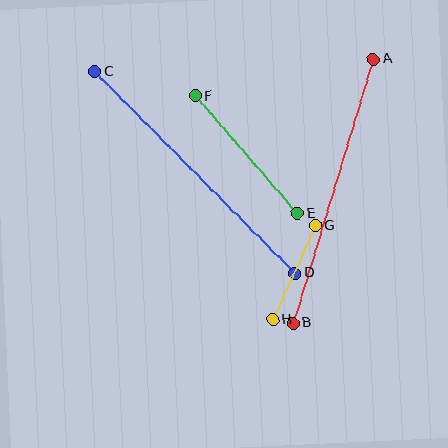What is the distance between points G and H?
The distance is approximately 104 pixels.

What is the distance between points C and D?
The distance is approximately 284 pixels.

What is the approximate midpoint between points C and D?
The midpoint is at approximately (195, 172) pixels.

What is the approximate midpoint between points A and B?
The midpoint is at approximately (333, 191) pixels.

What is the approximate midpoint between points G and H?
The midpoint is at approximately (294, 273) pixels.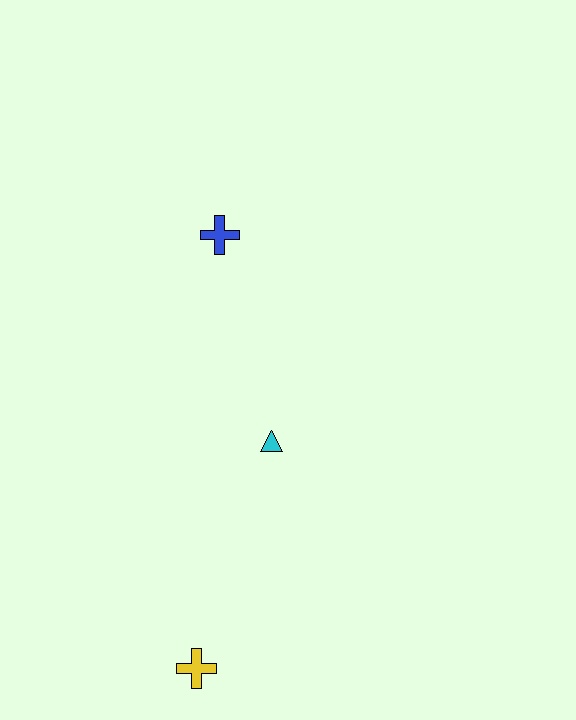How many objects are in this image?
There are 3 objects.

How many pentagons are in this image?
There are no pentagons.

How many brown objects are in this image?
There are no brown objects.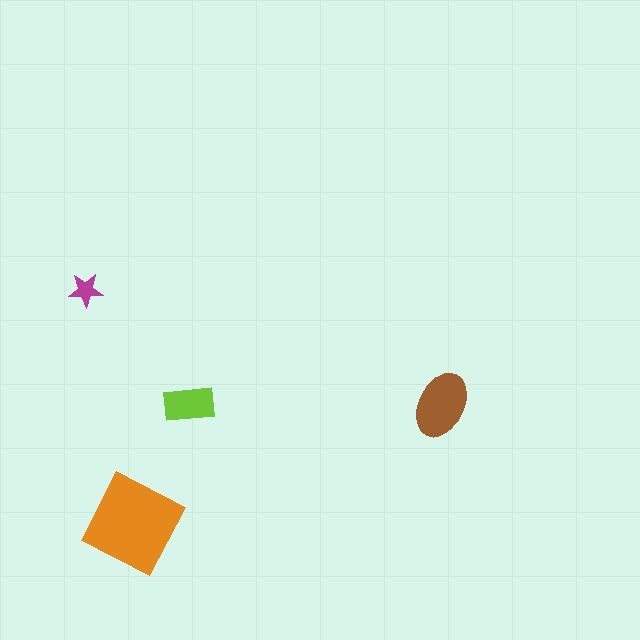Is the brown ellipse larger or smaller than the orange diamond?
Smaller.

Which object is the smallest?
The magenta star.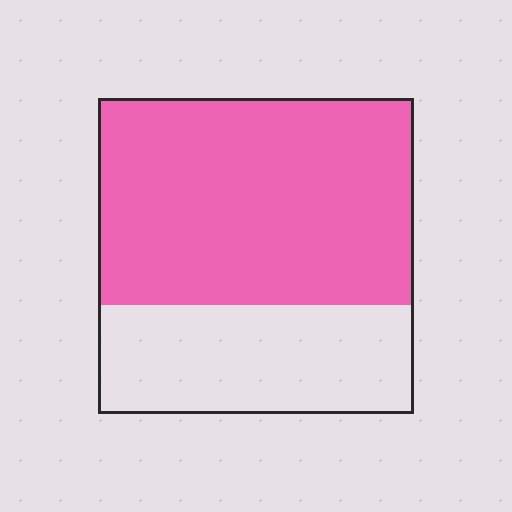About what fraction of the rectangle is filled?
About two thirds (2/3).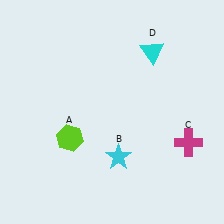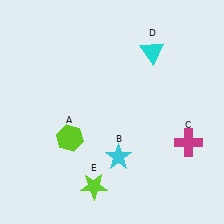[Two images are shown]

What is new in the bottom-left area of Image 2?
A lime star (E) was added in the bottom-left area of Image 2.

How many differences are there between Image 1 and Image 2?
There is 1 difference between the two images.